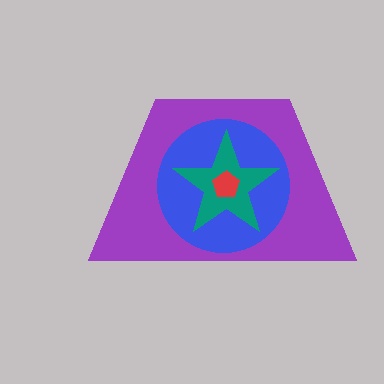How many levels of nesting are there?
4.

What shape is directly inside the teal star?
The red pentagon.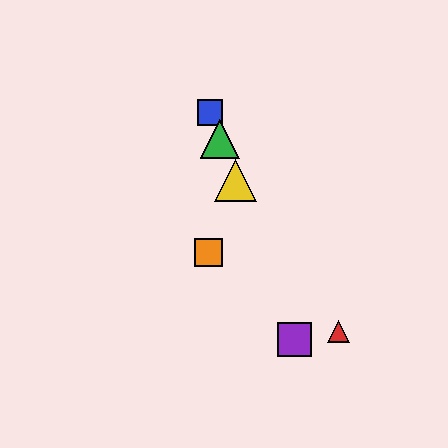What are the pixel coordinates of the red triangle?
The red triangle is at (339, 332).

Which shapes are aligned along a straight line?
The blue square, the green triangle, the yellow triangle, the purple square are aligned along a straight line.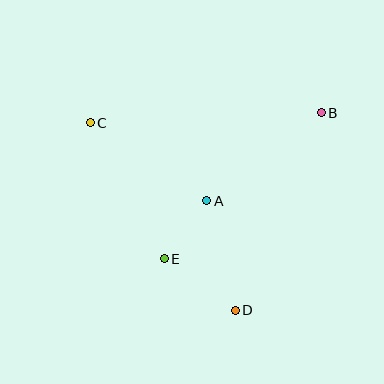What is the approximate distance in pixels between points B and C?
The distance between B and C is approximately 231 pixels.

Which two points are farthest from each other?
Points C and D are farthest from each other.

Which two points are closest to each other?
Points A and E are closest to each other.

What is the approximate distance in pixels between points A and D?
The distance between A and D is approximately 113 pixels.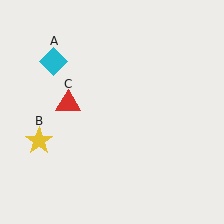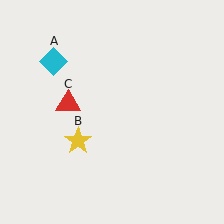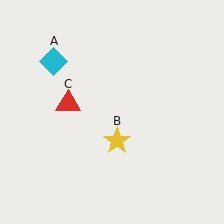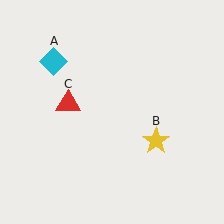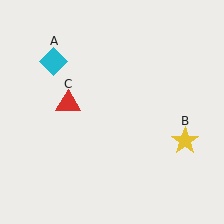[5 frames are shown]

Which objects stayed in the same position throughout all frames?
Cyan diamond (object A) and red triangle (object C) remained stationary.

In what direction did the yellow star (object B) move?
The yellow star (object B) moved right.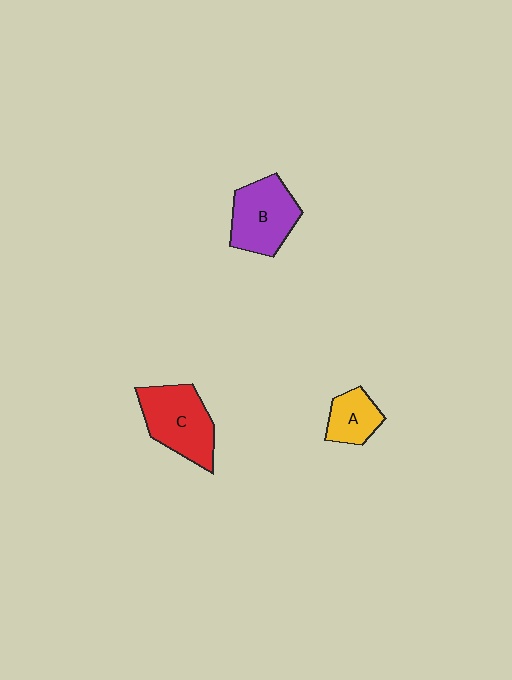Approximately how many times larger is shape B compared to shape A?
Approximately 1.7 times.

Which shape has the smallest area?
Shape A (yellow).